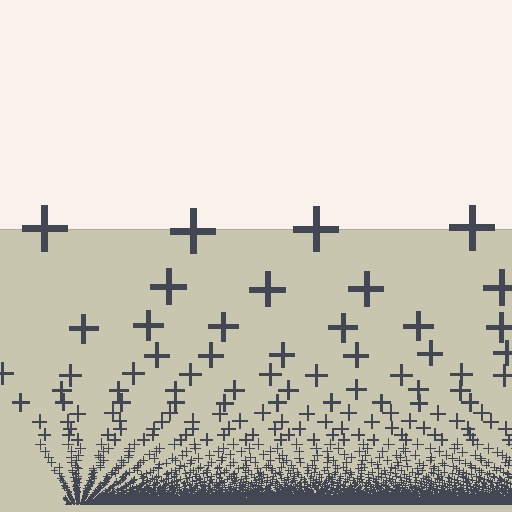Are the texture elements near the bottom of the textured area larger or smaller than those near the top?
Smaller. The gradient is inverted — elements near the bottom are smaller and denser.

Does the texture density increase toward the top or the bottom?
Density increases toward the bottom.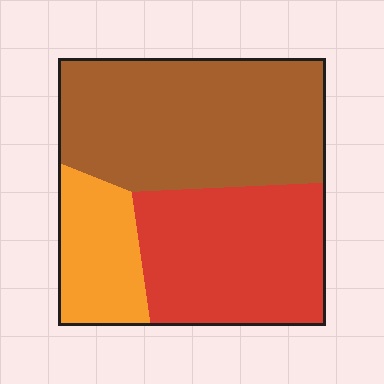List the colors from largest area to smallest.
From largest to smallest: brown, red, orange.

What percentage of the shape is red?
Red takes up about three eighths (3/8) of the shape.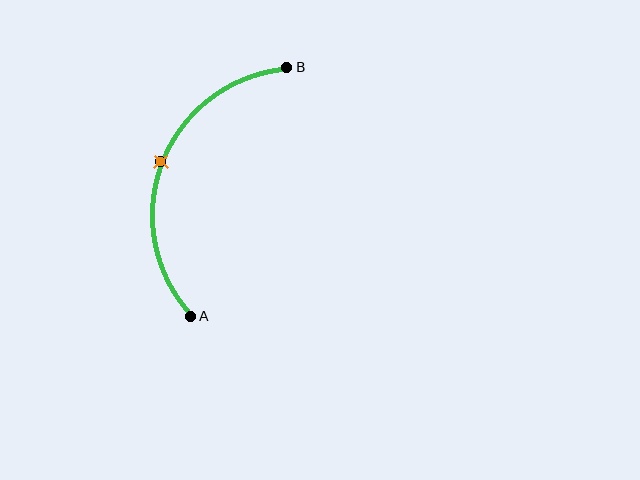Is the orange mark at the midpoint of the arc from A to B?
Yes. The orange mark lies on the arc at equal arc-length from both A and B — it is the arc midpoint.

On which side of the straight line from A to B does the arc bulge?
The arc bulges to the left of the straight line connecting A and B.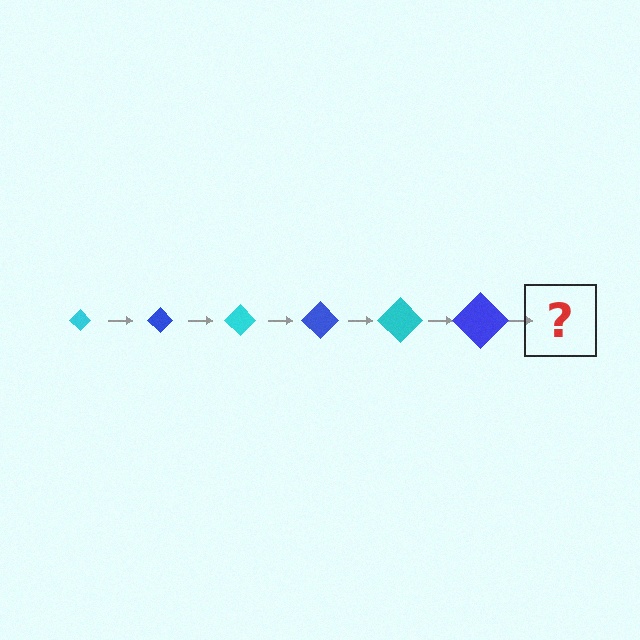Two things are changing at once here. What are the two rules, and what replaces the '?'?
The two rules are that the diamond grows larger each step and the color cycles through cyan and blue. The '?' should be a cyan diamond, larger than the previous one.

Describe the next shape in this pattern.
It should be a cyan diamond, larger than the previous one.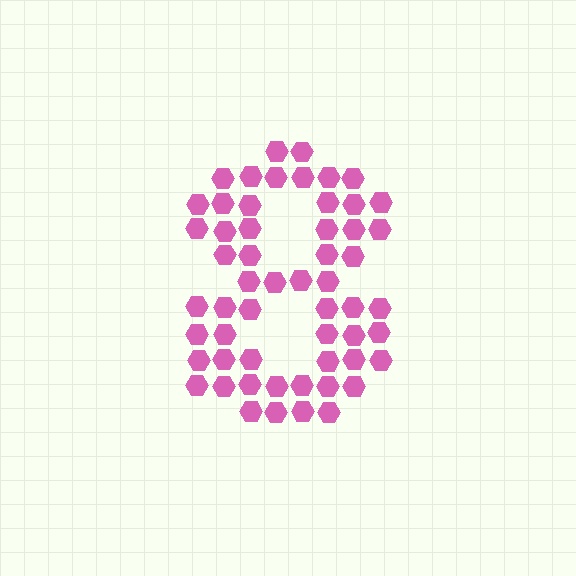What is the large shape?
The large shape is the digit 8.